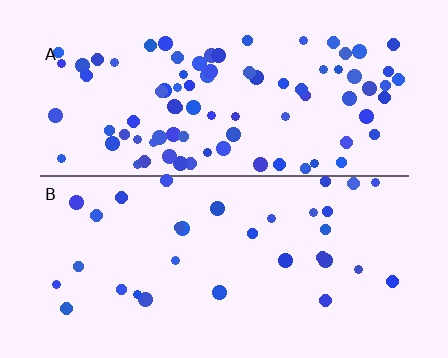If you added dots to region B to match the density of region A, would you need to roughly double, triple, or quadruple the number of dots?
Approximately triple.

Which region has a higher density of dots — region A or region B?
A (the top).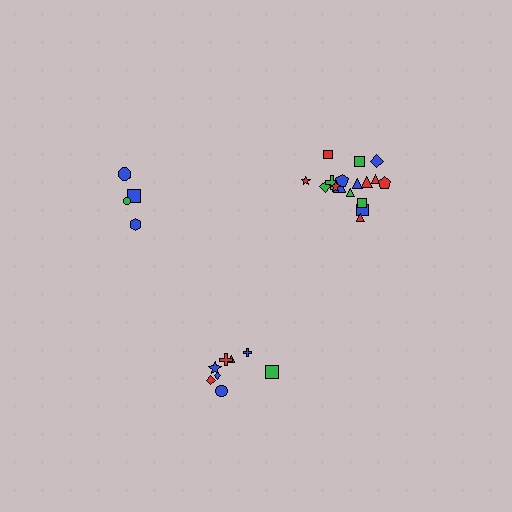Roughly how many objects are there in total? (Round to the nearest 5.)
Roughly 30 objects in total.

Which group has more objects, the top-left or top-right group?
The top-right group.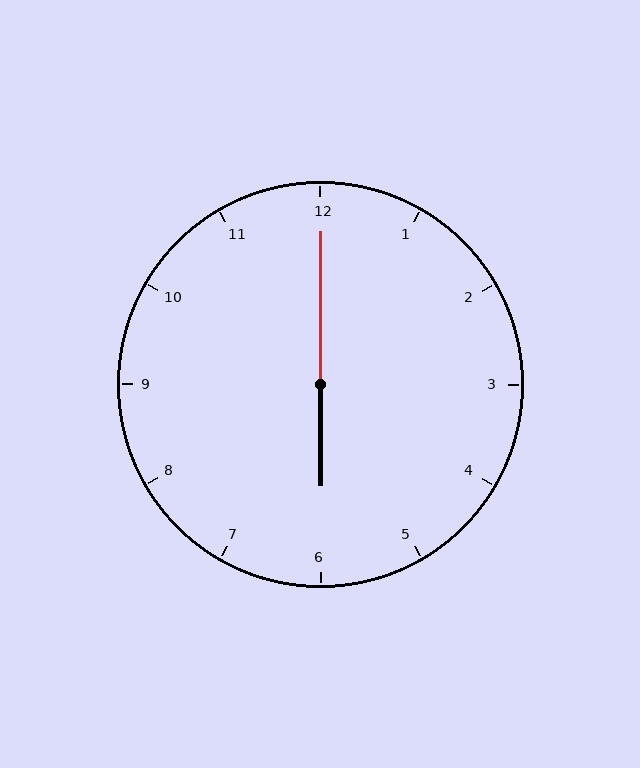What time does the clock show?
6:00.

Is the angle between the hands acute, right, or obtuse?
It is obtuse.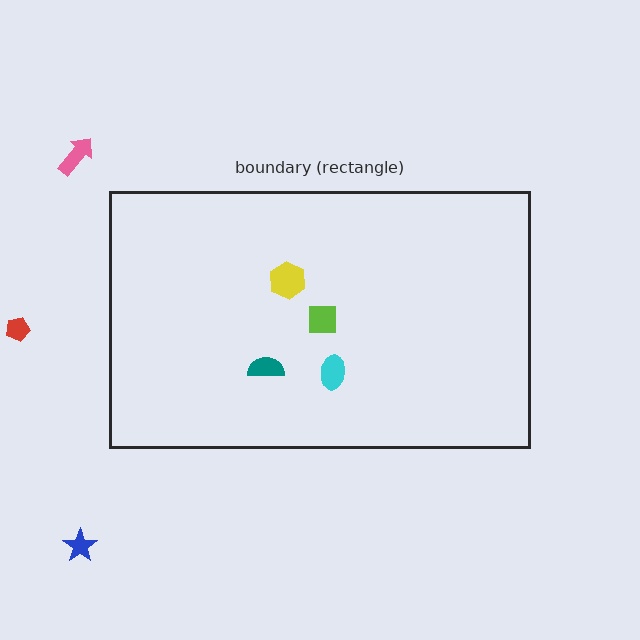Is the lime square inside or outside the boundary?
Inside.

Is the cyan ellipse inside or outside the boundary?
Inside.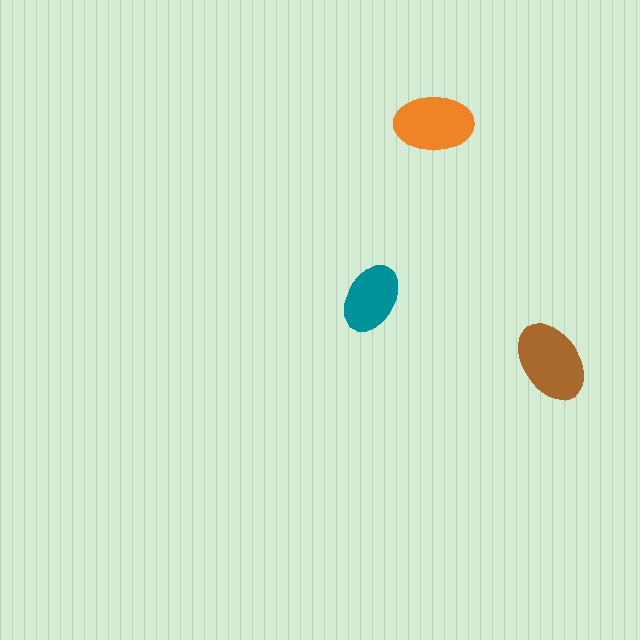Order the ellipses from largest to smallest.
the brown one, the orange one, the teal one.